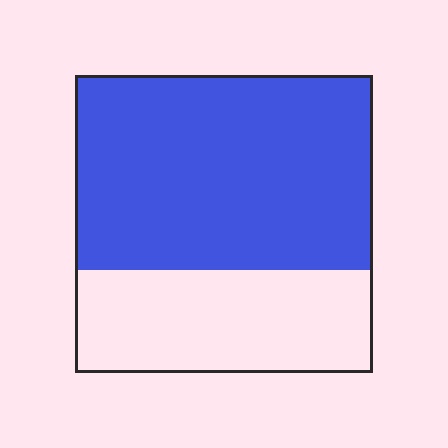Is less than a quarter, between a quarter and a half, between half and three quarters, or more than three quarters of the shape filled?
Between half and three quarters.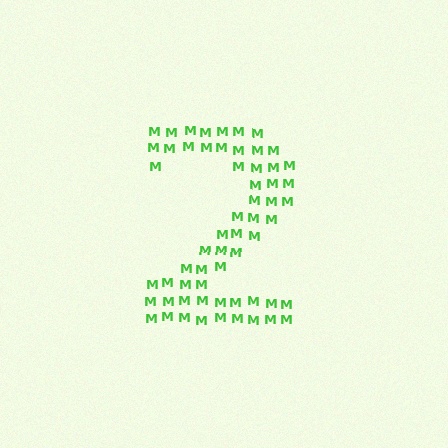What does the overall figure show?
The overall figure shows the digit 2.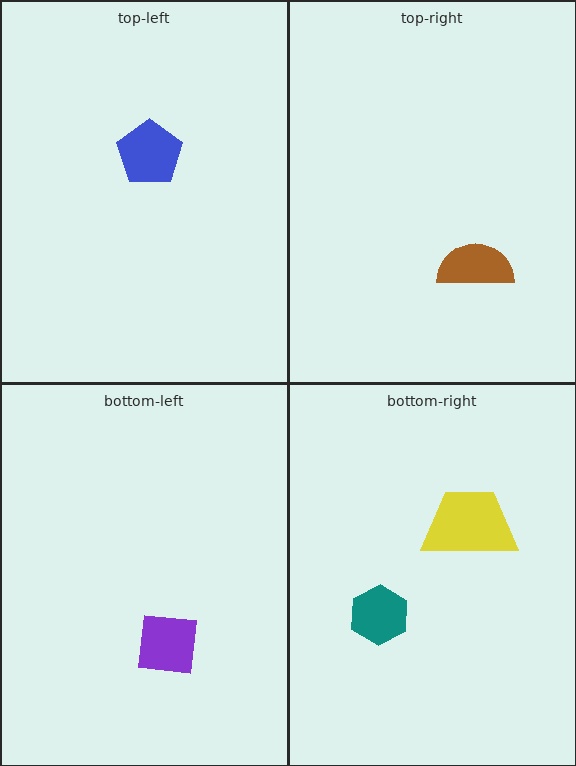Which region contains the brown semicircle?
The top-right region.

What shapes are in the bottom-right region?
The yellow trapezoid, the teal hexagon.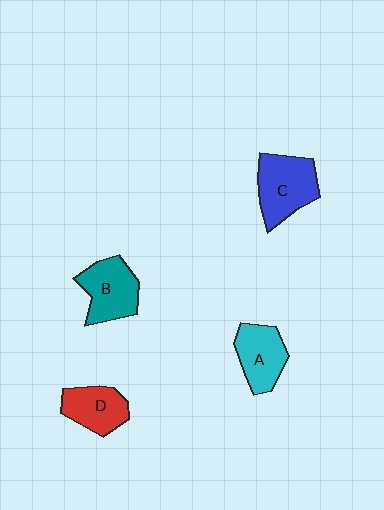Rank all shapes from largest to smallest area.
From largest to smallest: C (blue), B (teal), A (cyan), D (red).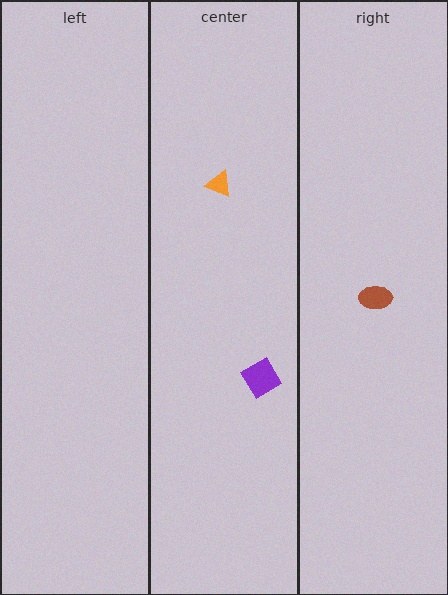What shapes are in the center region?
The orange triangle, the purple diamond.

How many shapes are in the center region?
2.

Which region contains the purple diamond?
The center region.